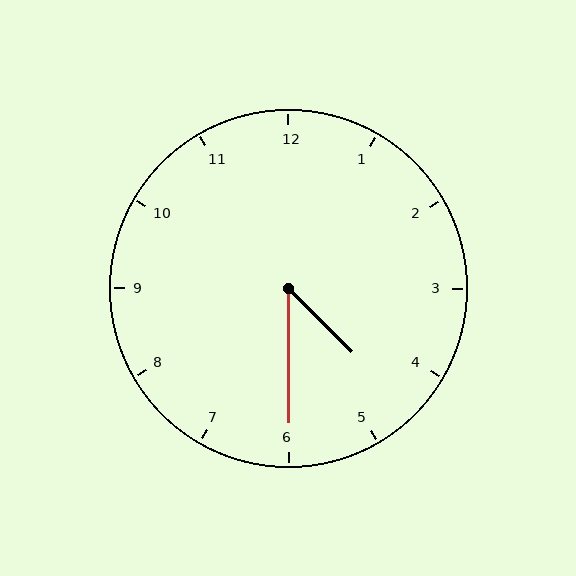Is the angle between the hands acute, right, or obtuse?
It is acute.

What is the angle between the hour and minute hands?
Approximately 45 degrees.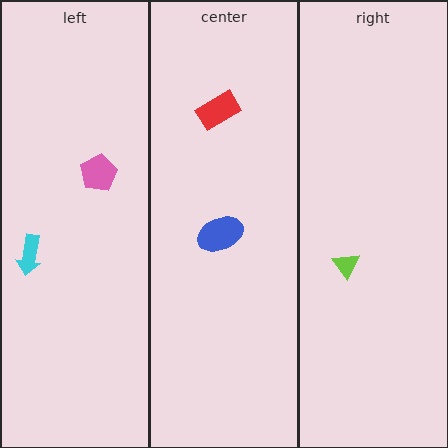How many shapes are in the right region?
1.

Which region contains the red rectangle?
The center region.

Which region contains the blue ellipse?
The center region.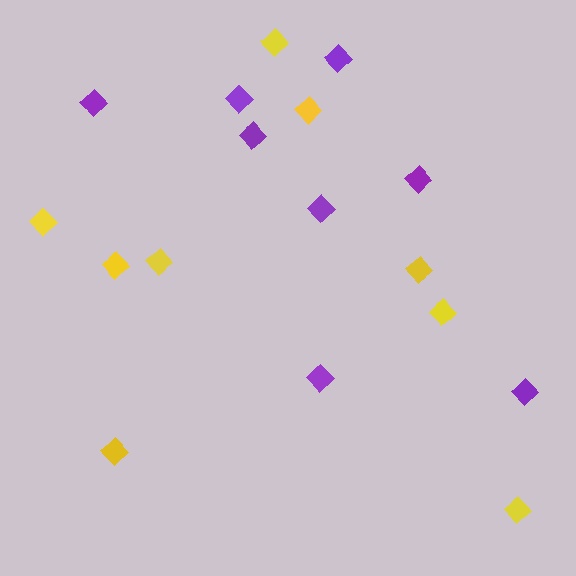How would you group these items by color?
There are 2 groups: one group of yellow diamonds (9) and one group of purple diamonds (8).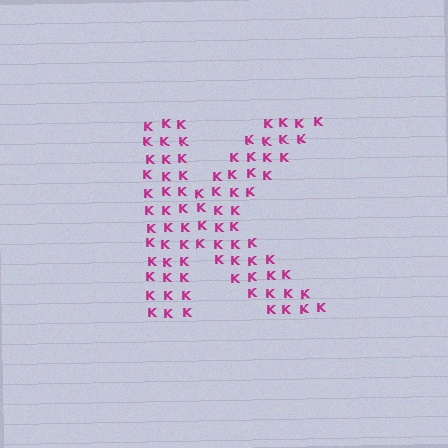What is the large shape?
The large shape is the letter K.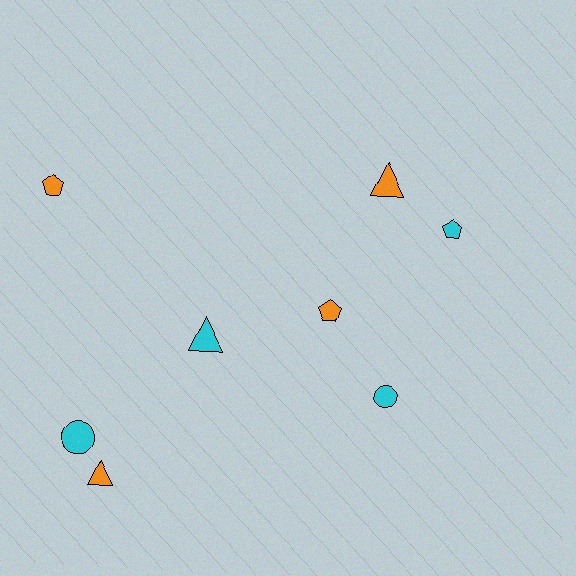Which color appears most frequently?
Cyan, with 4 objects.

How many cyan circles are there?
There are 2 cyan circles.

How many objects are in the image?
There are 8 objects.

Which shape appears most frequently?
Triangle, with 3 objects.